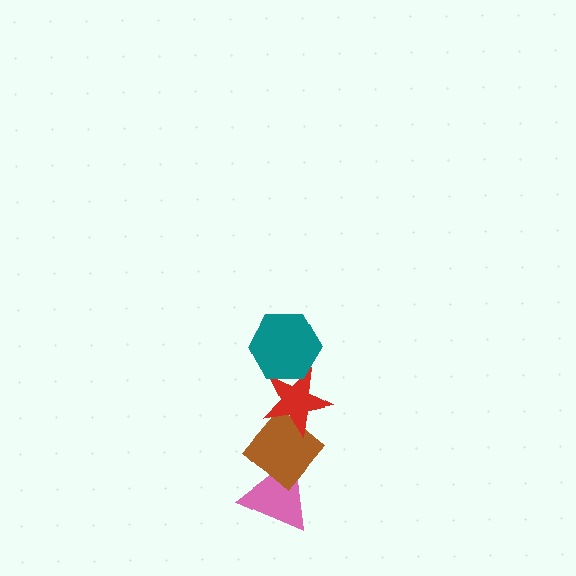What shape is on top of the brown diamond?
The red star is on top of the brown diamond.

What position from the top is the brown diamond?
The brown diamond is 3rd from the top.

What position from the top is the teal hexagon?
The teal hexagon is 1st from the top.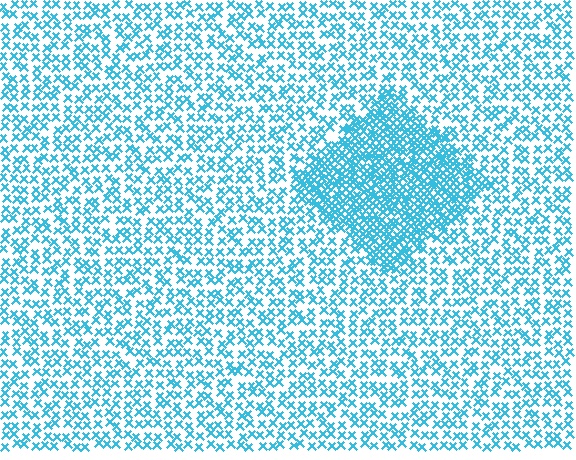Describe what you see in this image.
The image contains small cyan elements arranged at two different densities. A diamond-shaped region is visible where the elements are more densely packed than the surrounding area.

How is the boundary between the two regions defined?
The boundary is defined by a change in element density (approximately 2.3x ratio). All elements are the same color, size, and shape.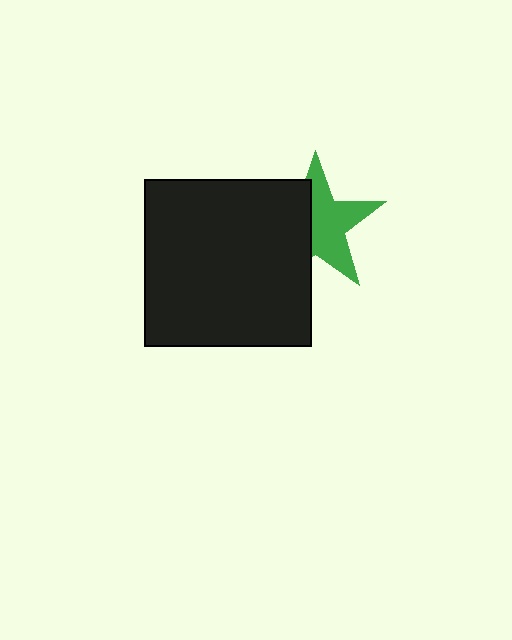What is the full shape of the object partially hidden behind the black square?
The partially hidden object is a green star.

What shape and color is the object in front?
The object in front is a black square.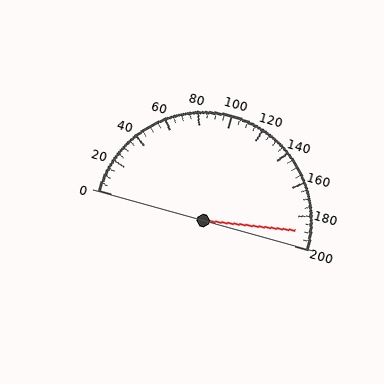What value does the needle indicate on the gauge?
The needle indicates approximately 190.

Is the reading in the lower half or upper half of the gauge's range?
The reading is in the upper half of the range (0 to 200).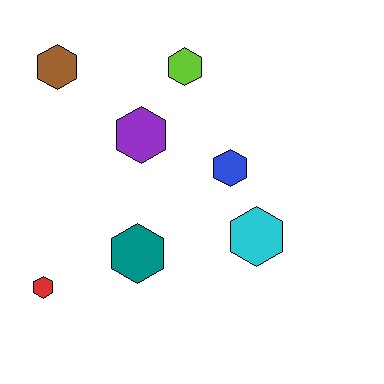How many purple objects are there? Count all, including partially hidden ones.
There is 1 purple object.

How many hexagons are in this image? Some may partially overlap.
There are 7 hexagons.